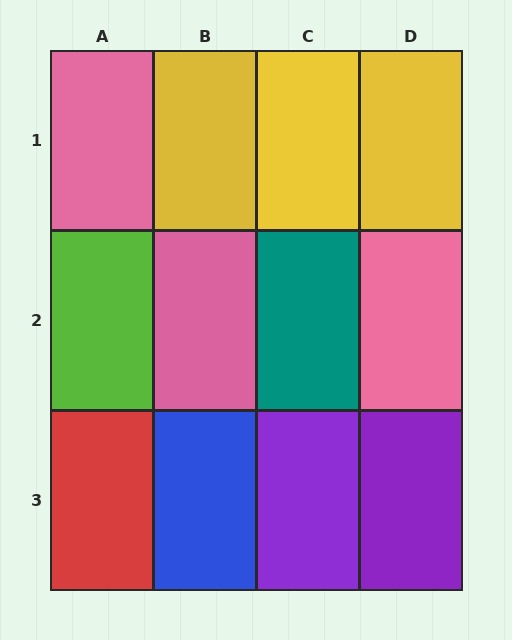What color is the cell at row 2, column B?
Pink.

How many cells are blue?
1 cell is blue.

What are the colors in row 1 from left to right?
Pink, yellow, yellow, yellow.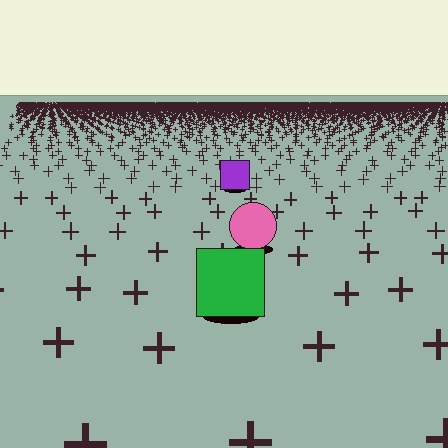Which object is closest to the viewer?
The green square is closest. The texture marks near it are larger and more spread out.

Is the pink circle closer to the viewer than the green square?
No. The green square is closer — you can tell from the texture gradient: the ground texture is coarser near it.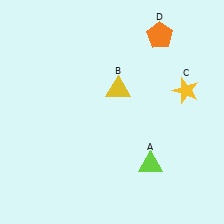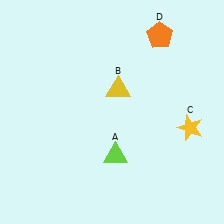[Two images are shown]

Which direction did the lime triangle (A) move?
The lime triangle (A) moved left.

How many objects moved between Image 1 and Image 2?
2 objects moved between the two images.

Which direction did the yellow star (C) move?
The yellow star (C) moved down.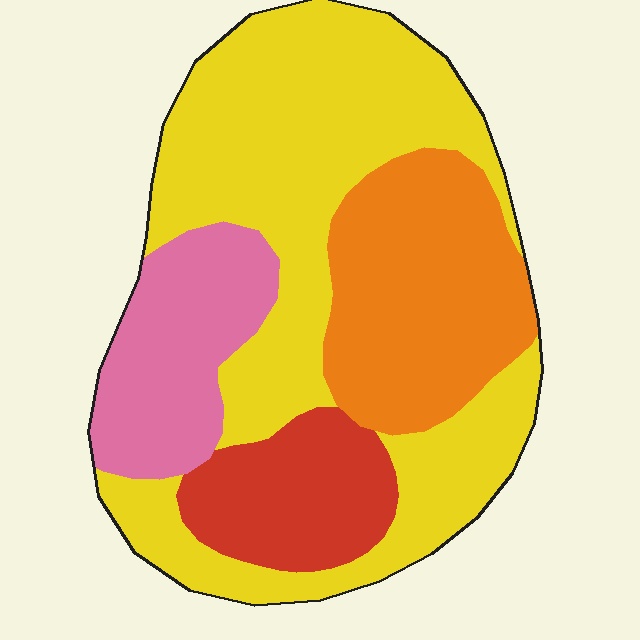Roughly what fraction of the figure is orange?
Orange takes up about one fifth (1/5) of the figure.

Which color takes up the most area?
Yellow, at roughly 50%.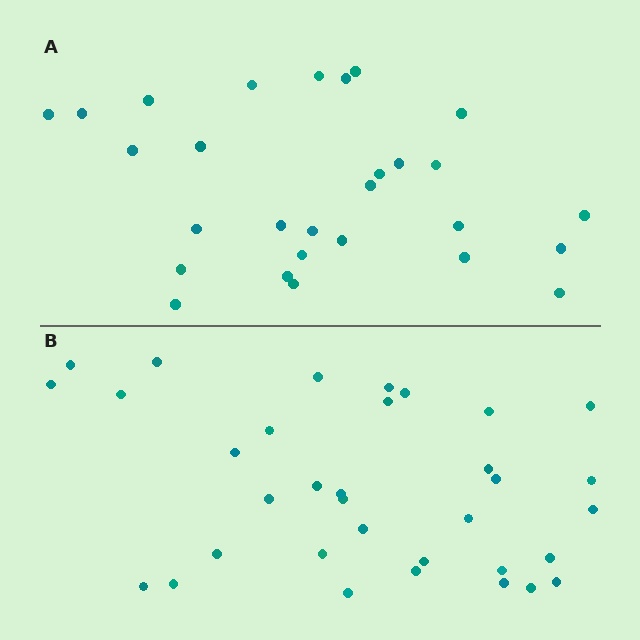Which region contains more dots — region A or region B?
Region B (the bottom region) has more dots.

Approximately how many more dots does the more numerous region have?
Region B has about 6 more dots than region A.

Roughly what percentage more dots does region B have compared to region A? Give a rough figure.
About 20% more.